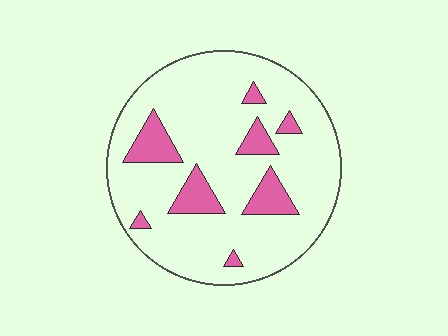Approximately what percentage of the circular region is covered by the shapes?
Approximately 15%.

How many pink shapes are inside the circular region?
8.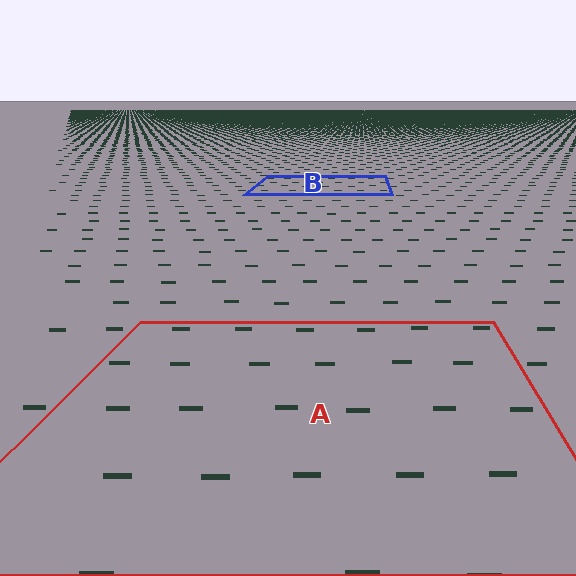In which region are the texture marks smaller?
The texture marks are smaller in region B, because it is farther away.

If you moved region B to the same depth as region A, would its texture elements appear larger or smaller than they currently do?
They would appear larger. At a closer depth, the same texture elements are projected at a bigger on-screen size.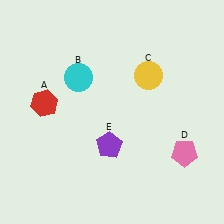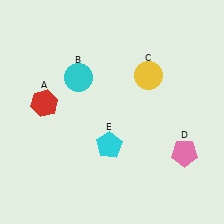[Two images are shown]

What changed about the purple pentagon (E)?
In Image 1, E is purple. In Image 2, it changed to cyan.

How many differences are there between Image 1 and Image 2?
There is 1 difference between the two images.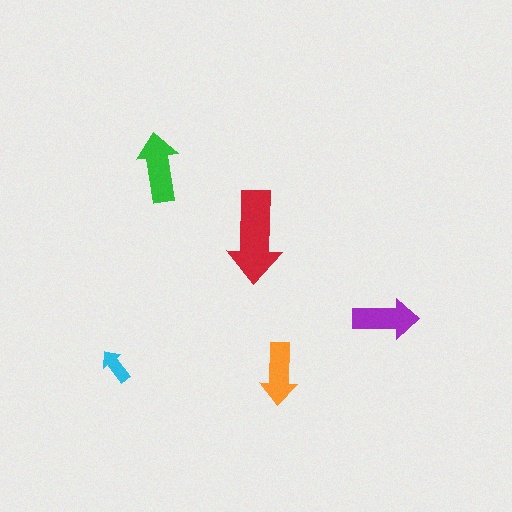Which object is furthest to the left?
The cyan arrow is leftmost.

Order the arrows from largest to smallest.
the red one, the green one, the purple one, the orange one, the cyan one.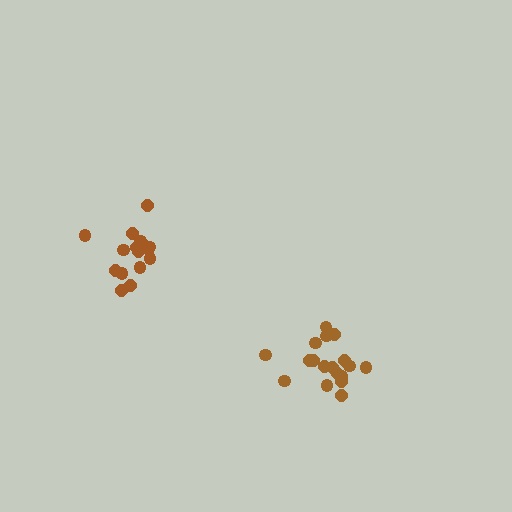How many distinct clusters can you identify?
There are 2 distinct clusters.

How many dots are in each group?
Group 1: 17 dots, Group 2: 19 dots (36 total).